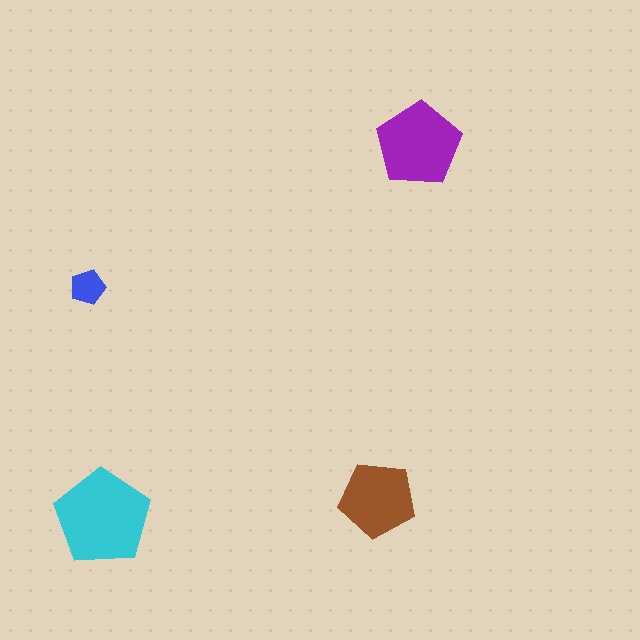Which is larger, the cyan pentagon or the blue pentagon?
The cyan one.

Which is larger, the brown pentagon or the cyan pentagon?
The cyan one.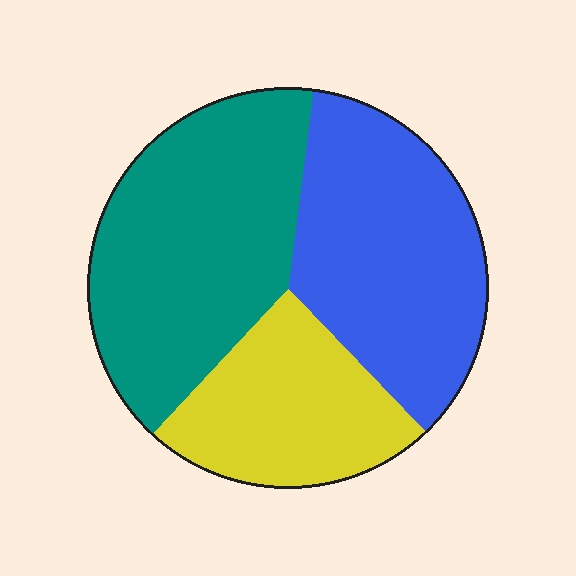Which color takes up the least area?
Yellow, at roughly 25%.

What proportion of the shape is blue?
Blue covers about 35% of the shape.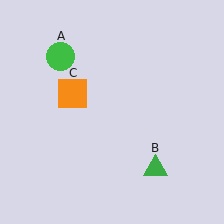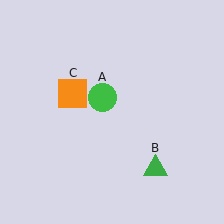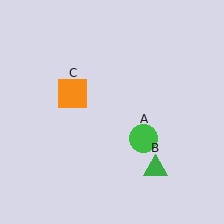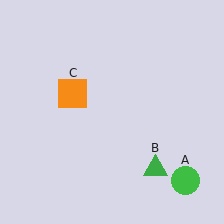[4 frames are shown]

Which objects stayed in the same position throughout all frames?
Green triangle (object B) and orange square (object C) remained stationary.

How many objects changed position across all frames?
1 object changed position: green circle (object A).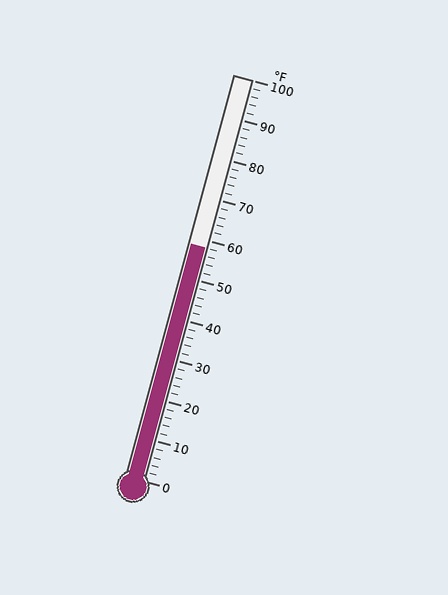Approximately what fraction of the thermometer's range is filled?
The thermometer is filled to approximately 60% of its range.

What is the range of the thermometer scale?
The thermometer scale ranges from 0°F to 100°F.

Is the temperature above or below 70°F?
The temperature is below 70°F.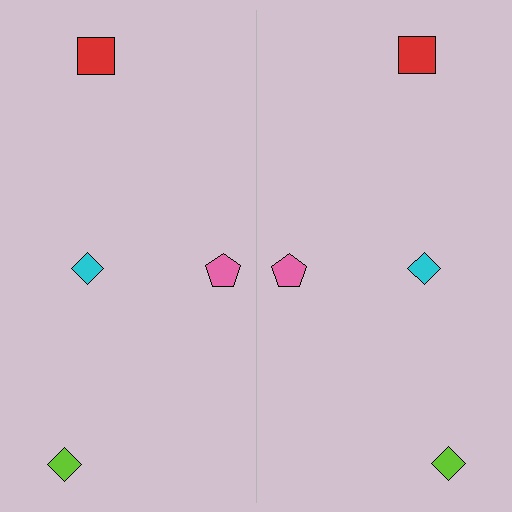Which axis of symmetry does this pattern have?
The pattern has a vertical axis of symmetry running through the center of the image.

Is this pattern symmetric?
Yes, this pattern has bilateral (reflection) symmetry.